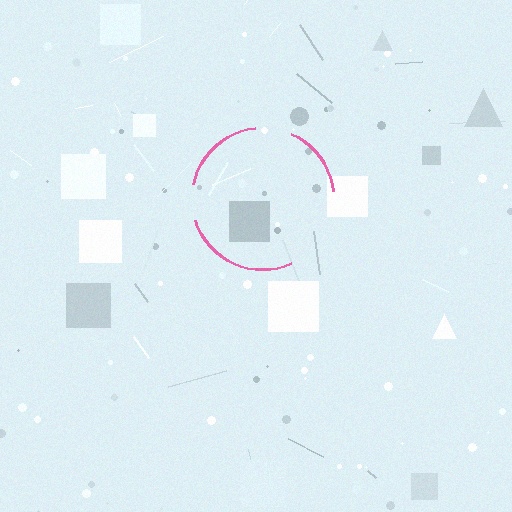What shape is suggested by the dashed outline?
The dashed outline suggests a circle.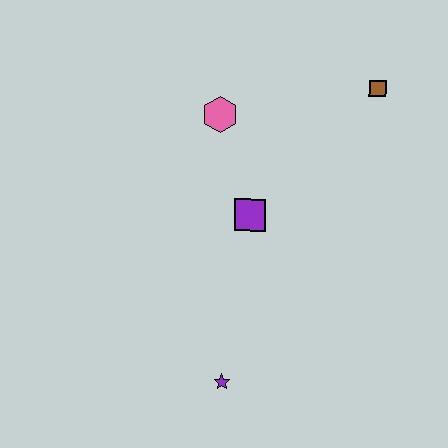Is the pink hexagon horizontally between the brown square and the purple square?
No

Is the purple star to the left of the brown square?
Yes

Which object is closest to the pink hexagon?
The purple square is closest to the pink hexagon.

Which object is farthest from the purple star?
The brown square is farthest from the purple star.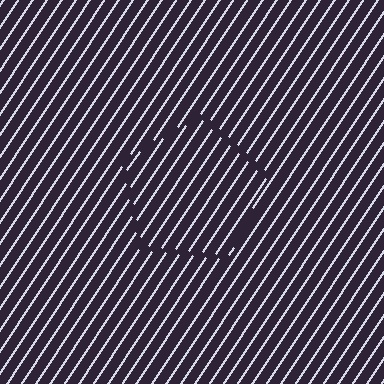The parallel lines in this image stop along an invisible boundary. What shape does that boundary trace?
An illusory pentagon. The interior of the shape contains the same grating, shifted by half a period — the contour is defined by the phase discontinuity where line-ends from the inner and outer gratings abut.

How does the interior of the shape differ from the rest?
The interior of the shape contains the same grating, shifted by half a period — the contour is defined by the phase discontinuity where line-ends from the inner and outer gratings abut.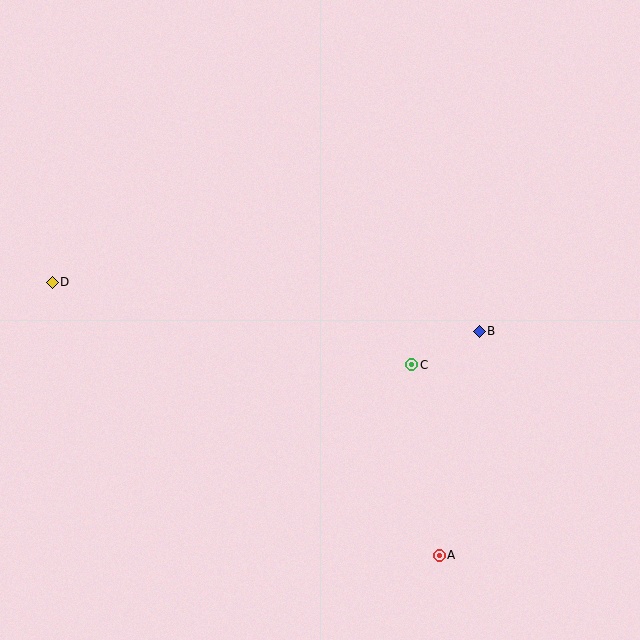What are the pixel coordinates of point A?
Point A is at (439, 555).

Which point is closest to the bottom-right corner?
Point A is closest to the bottom-right corner.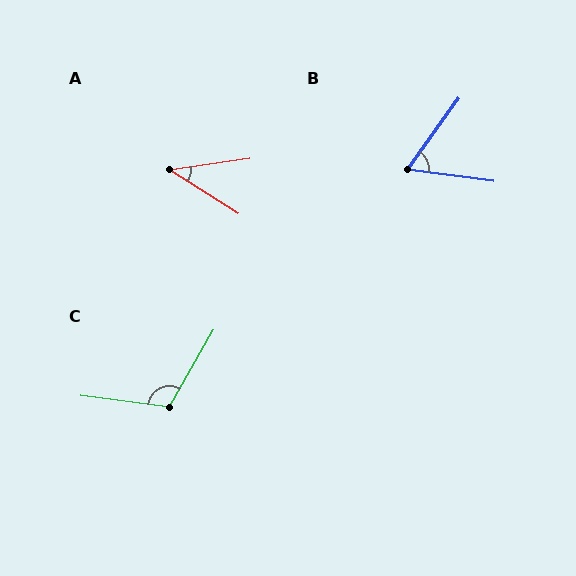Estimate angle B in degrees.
Approximately 62 degrees.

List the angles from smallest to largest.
A (41°), B (62°), C (112°).